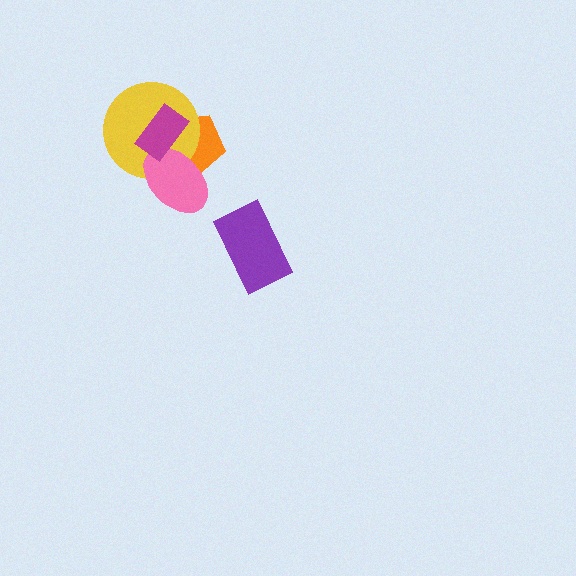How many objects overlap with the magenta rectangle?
3 objects overlap with the magenta rectangle.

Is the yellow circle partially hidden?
Yes, it is partially covered by another shape.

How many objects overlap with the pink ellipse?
3 objects overlap with the pink ellipse.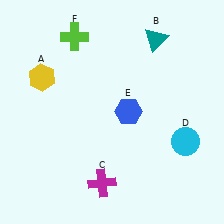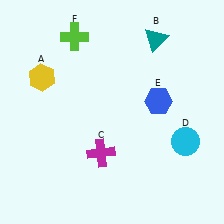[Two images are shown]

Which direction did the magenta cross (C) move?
The magenta cross (C) moved up.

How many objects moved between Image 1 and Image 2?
2 objects moved between the two images.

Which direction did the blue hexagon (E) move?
The blue hexagon (E) moved right.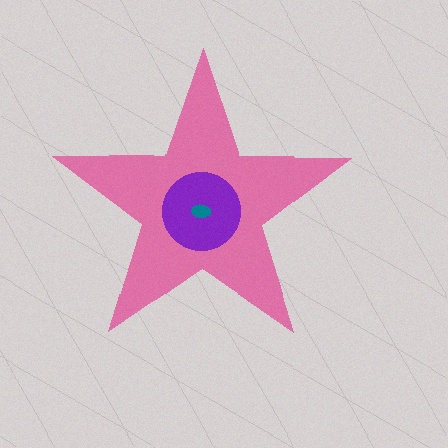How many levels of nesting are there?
3.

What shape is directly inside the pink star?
The purple circle.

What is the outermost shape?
The pink star.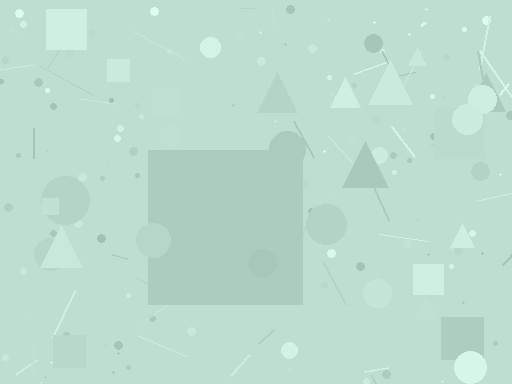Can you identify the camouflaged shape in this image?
The camouflaged shape is a square.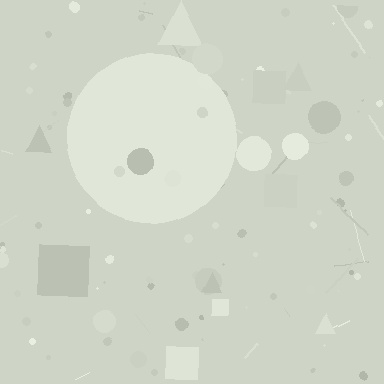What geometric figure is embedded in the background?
A circle is embedded in the background.